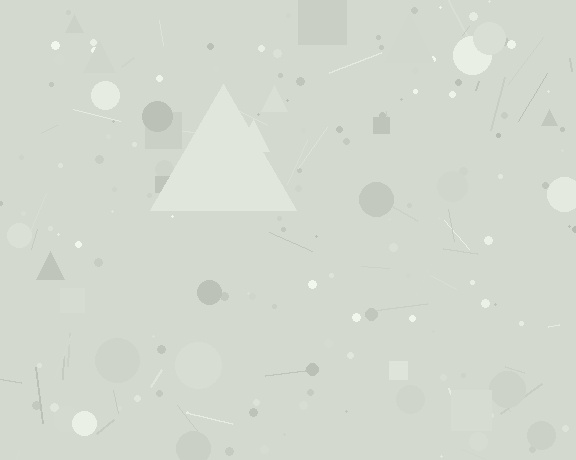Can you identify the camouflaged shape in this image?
The camouflaged shape is a triangle.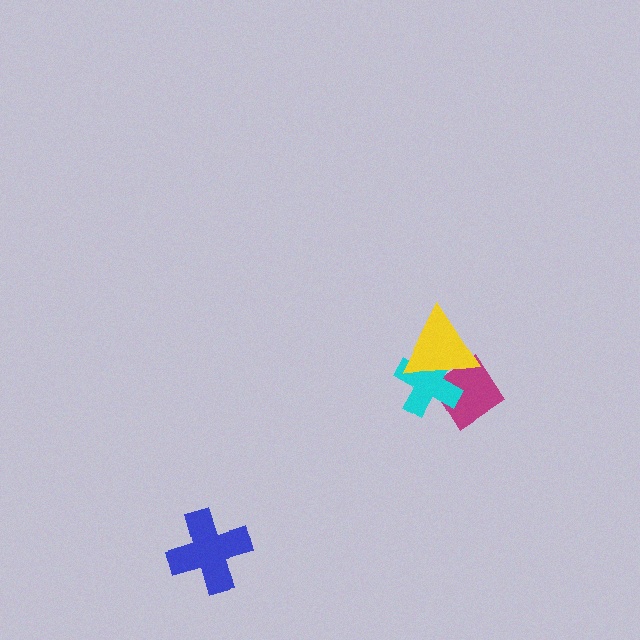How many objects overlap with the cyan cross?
2 objects overlap with the cyan cross.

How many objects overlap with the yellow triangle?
2 objects overlap with the yellow triangle.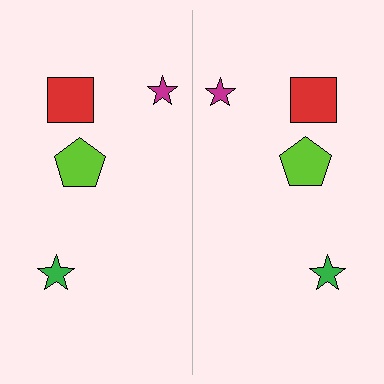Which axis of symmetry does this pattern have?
The pattern has a vertical axis of symmetry running through the center of the image.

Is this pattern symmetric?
Yes, this pattern has bilateral (reflection) symmetry.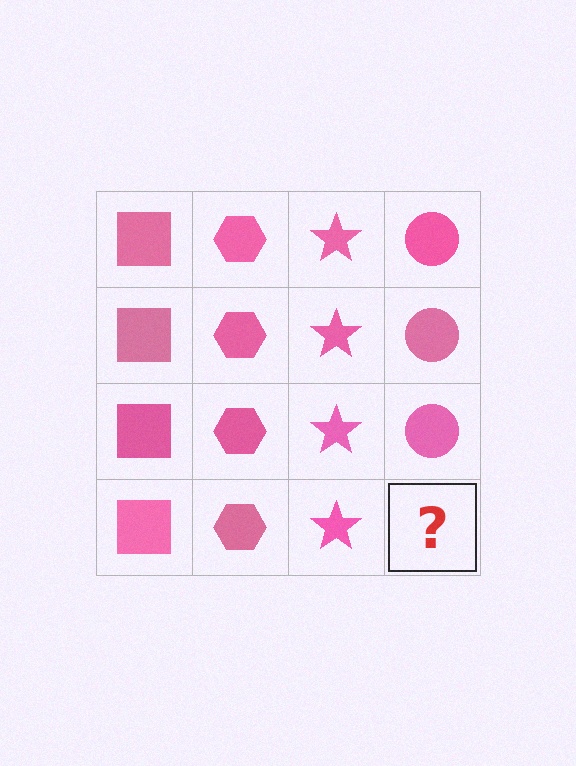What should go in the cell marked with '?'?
The missing cell should contain a pink circle.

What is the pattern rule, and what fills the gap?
The rule is that each column has a consistent shape. The gap should be filled with a pink circle.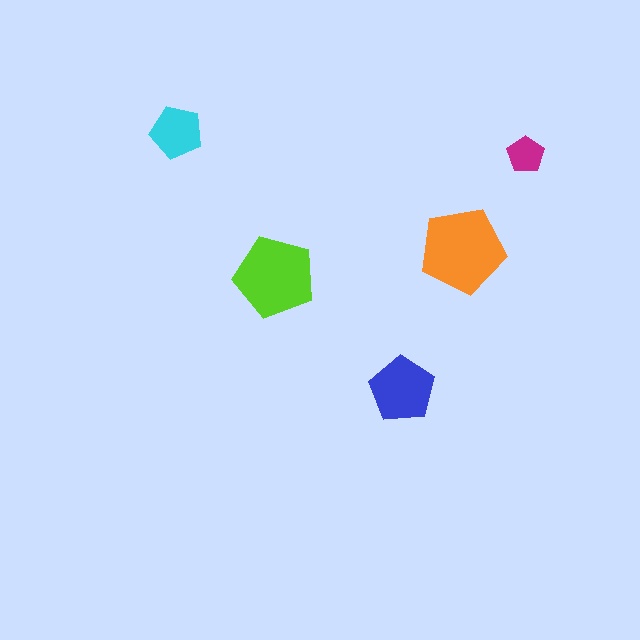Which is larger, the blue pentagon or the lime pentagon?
The lime one.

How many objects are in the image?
There are 5 objects in the image.